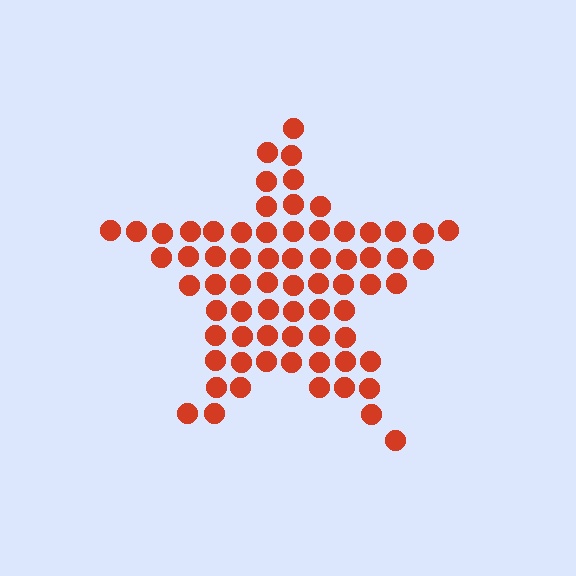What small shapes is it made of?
It is made of small circles.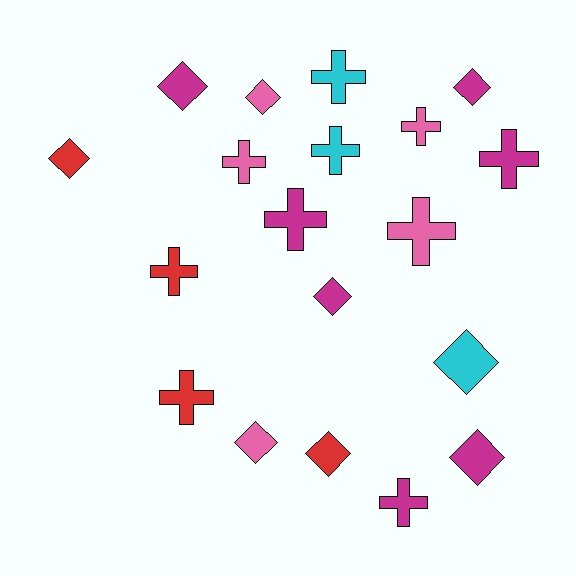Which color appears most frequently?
Magenta, with 7 objects.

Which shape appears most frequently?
Cross, with 10 objects.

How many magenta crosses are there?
There are 3 magenta crosses.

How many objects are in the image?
There are 19 objects.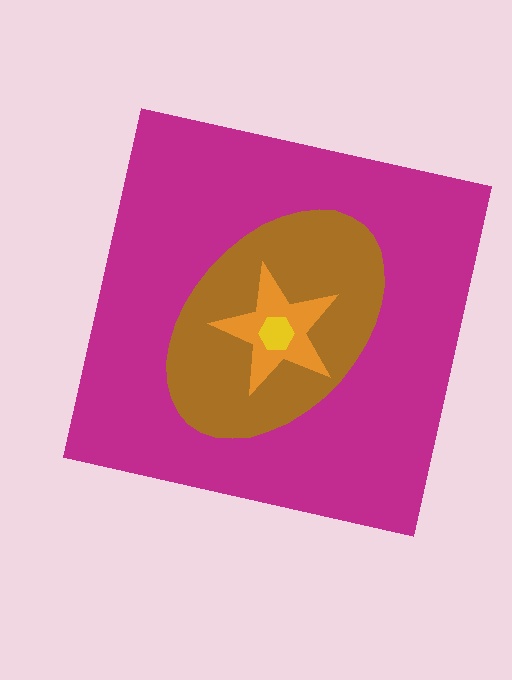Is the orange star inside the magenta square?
Yes.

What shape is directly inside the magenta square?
The brown ellipse.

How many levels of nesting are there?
4.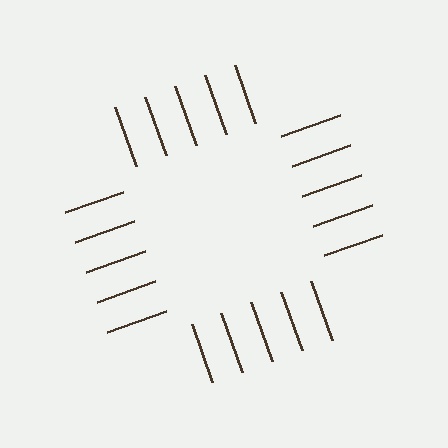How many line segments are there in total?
20 — 5 along each of the 4 edges.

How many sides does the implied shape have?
4 sides — the line-ends trace a square.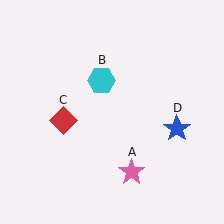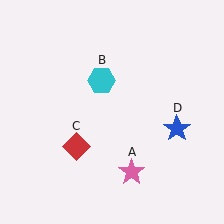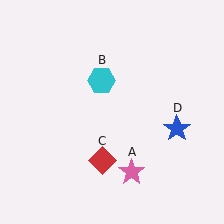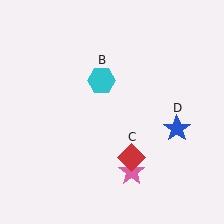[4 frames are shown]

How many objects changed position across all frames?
1 object changed position: red diamond (object C).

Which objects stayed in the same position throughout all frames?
Pink star (object A) and cyan hexagon (object B) and blue star (object D) remained stationary.